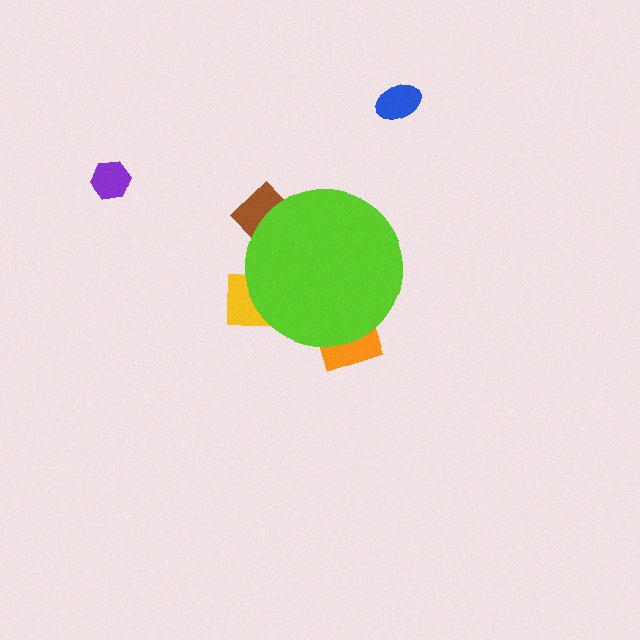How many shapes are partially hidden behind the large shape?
3 shapes are partially hidden.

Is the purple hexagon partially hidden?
No, the purple hexagon is fully visible.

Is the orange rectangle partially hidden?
Yes, the orange rectangle is partially hidden behind the lime circle.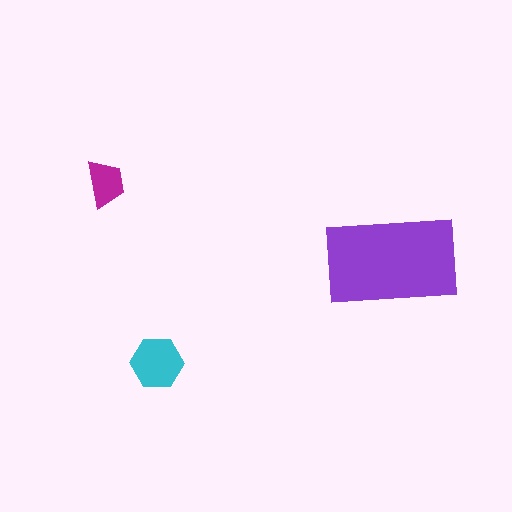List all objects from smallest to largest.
The magenta trapezoid, the cyan hexagon, the purple rectangle.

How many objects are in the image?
There are 3 objects in the image.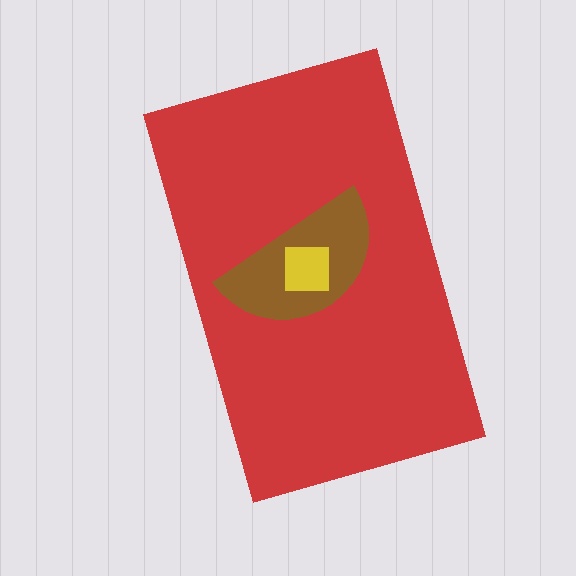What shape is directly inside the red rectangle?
The brown semicircle.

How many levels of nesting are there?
3.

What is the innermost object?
The yellow square.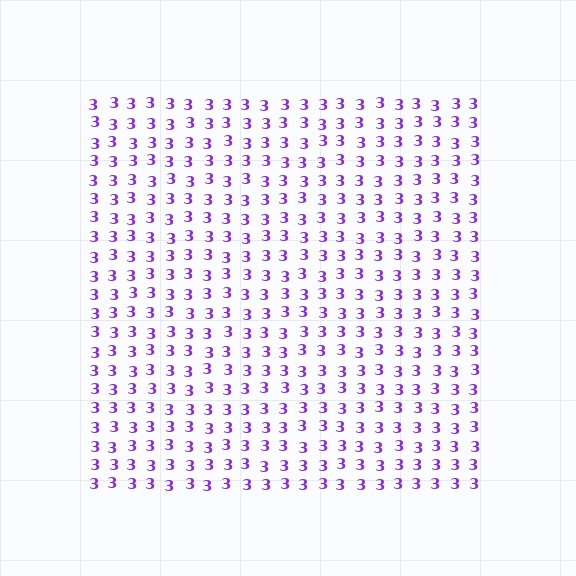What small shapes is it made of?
It is made of small digit 3's.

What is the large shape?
The large shape is a square.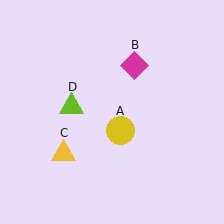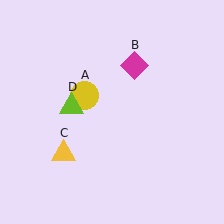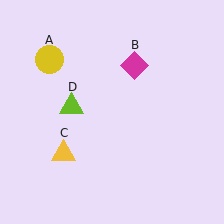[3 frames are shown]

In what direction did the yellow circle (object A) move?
The yellow circle (object A) moved up and to the left.